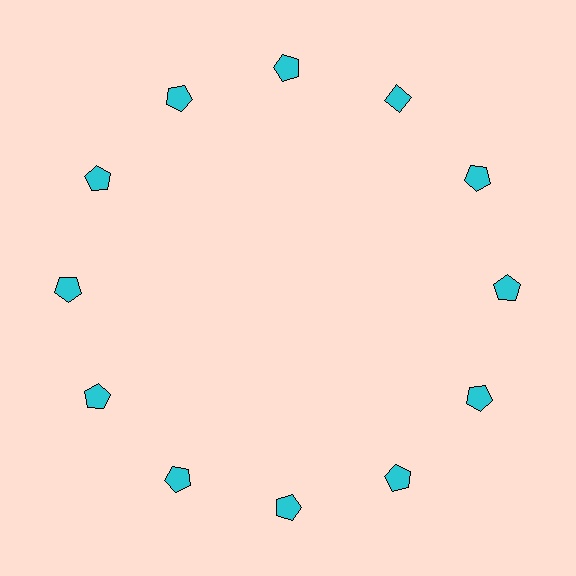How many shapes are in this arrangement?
There are 12 shapes arranged in a ring pattern.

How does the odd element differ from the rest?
It has a different shape: diamond instead of pentagon.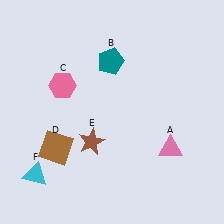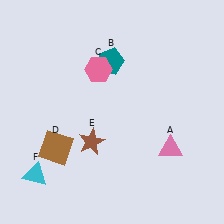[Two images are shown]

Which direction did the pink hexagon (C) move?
The pink hexagon (C) moved right.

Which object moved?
The pink hexagon (C) moved right.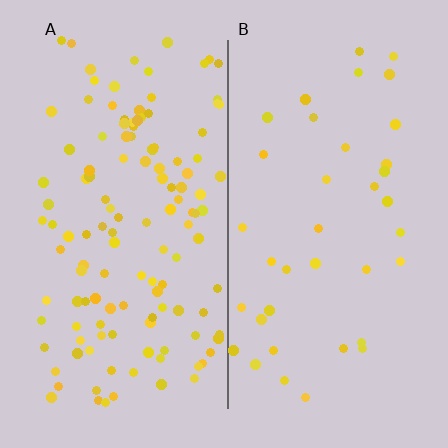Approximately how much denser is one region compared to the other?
Approximately 3.4× — region A over region B.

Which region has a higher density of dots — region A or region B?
A (the left).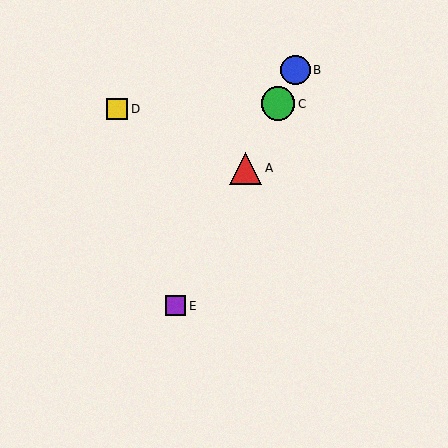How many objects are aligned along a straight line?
4 objects (A, B, C, E) are aligned along a straight line.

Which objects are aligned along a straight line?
Objects A, B, C, E are aligned along a straight line.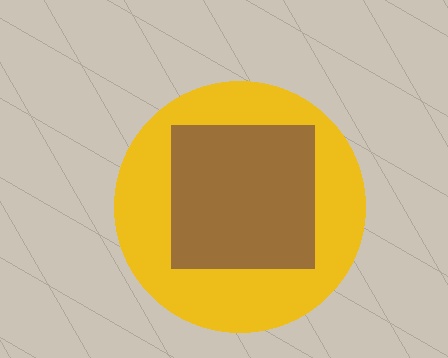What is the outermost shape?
The yellow circle.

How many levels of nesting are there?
2.